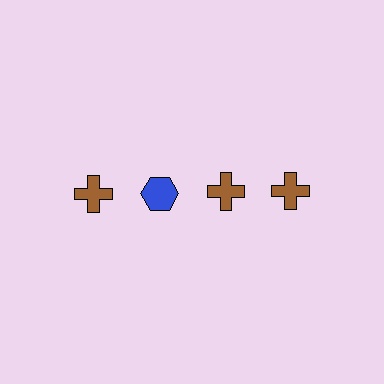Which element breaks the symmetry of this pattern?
The blue hexagon in the top row, second from left column breaks the symmetry. All other shapes are brown crosses.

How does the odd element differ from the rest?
It differs in both color (blue instead of brown) and shape (hexagon instead of cross).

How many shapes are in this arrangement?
There are 4 shapes arranged in a grid pattern.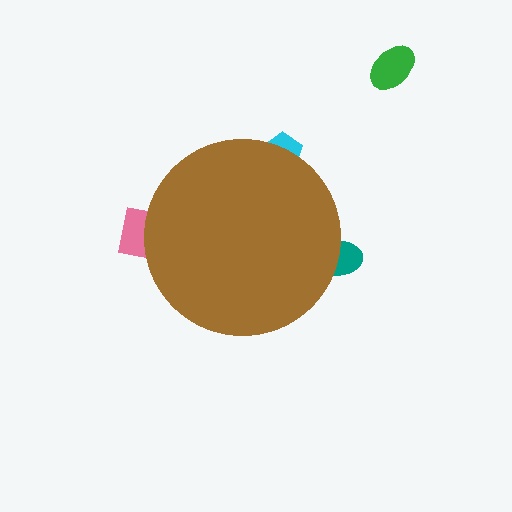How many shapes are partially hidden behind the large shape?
3 shapes are partially hidden.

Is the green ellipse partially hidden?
No, the green ellipse is fully visible.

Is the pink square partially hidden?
Yes, the pink square is partially hidden behind the brown circle.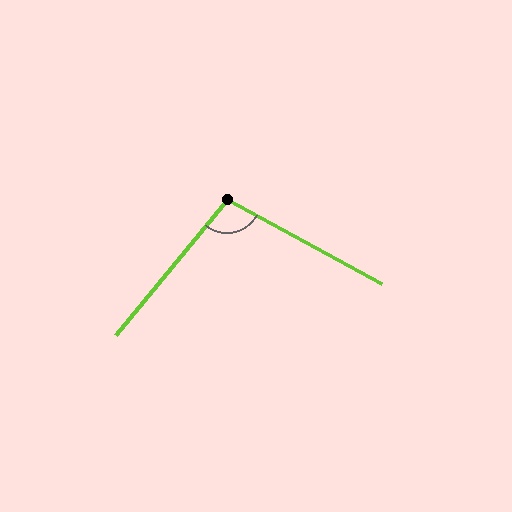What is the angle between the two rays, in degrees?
Approximately 101 degrees.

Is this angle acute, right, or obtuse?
It is obtuse.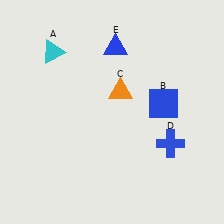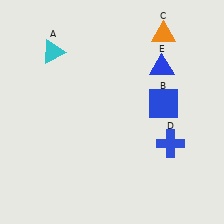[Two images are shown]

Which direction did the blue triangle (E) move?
The blue triangle (E) moved right.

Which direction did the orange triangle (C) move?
The orange triangle (C) moved up.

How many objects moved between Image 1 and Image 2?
2 objects moved between the two images.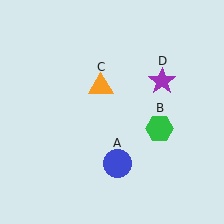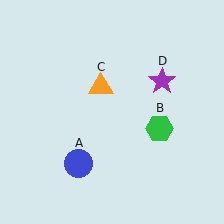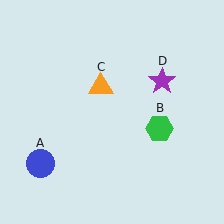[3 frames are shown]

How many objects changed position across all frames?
1 object changed position: blue circle (object A).